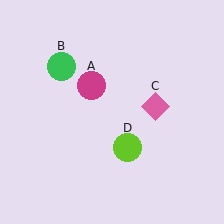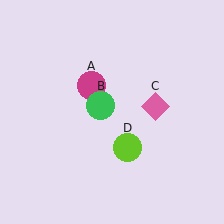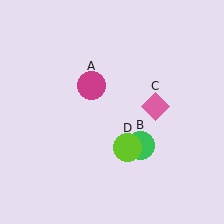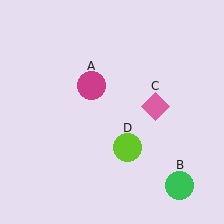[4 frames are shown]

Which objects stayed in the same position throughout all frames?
Magenta circle (object A) and pink diamond (object C) and lime circle (object D) remained stationary.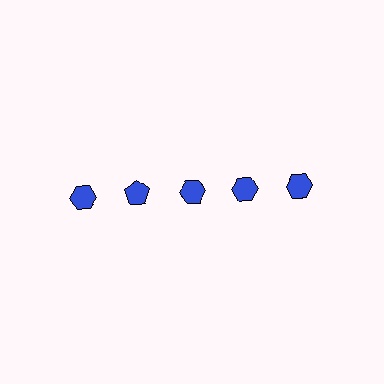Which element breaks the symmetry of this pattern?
The blue pentagon in the top row, second from left column breaks the symmetry. All other shapes are blue hexagons.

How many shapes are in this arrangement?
There are 5 shapes arranged in a grid pattern.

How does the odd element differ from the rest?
It has a different shape: pentagon instead of hexagon.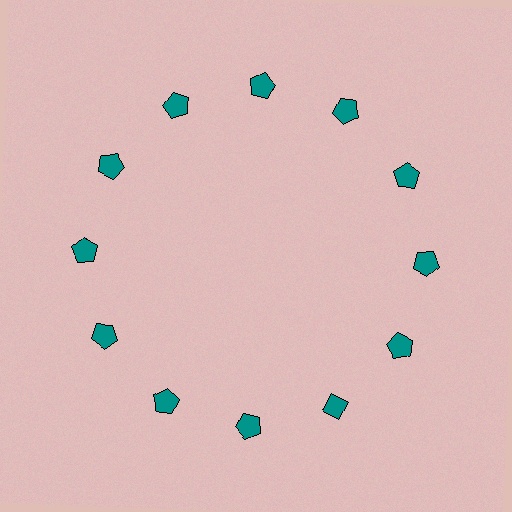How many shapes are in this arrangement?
There are 12 shapes arranged in a ring pattern.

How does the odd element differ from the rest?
It has a different shape: diamond instead of pentagon.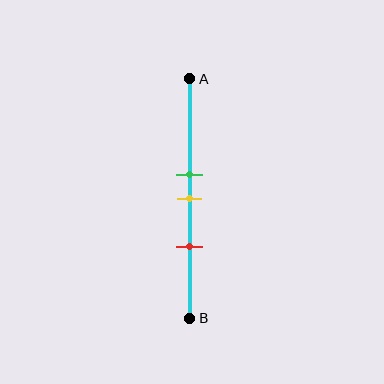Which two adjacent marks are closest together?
The green and yellow marks are the closest adjacent pair.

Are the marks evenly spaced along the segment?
Yes, the marks are approximately evenly spaced.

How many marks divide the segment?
There are 3 marks dividing the segment.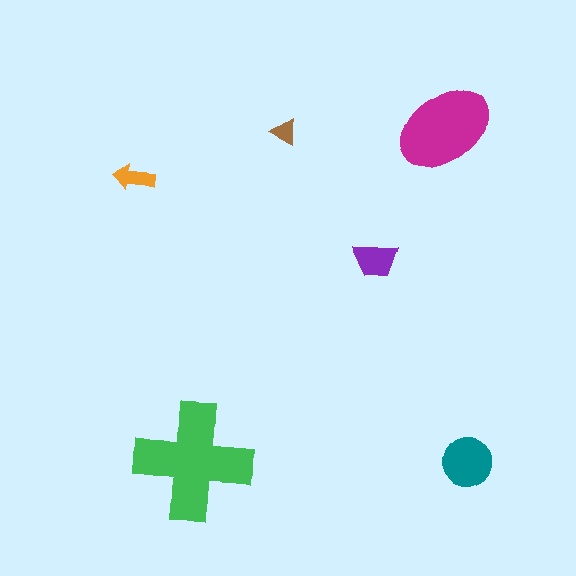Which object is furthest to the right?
The teal circle is rightmost.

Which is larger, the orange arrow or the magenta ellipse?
The magenta ellipse.